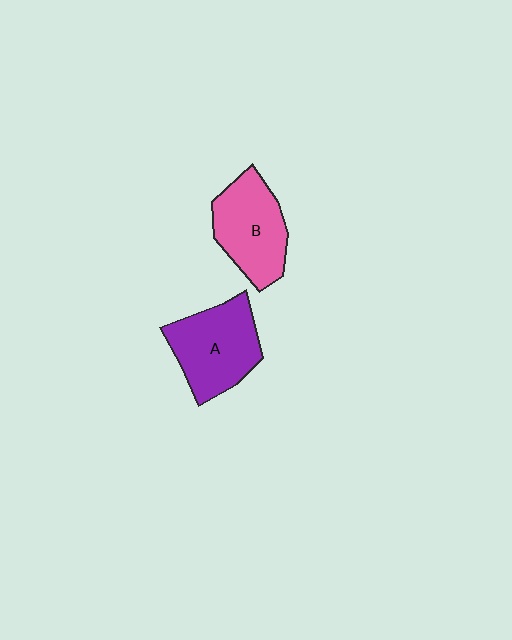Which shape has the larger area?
Shape A (purple).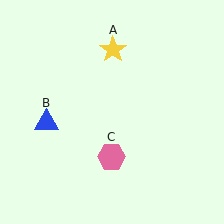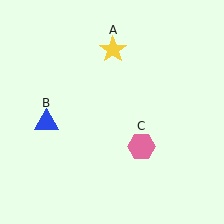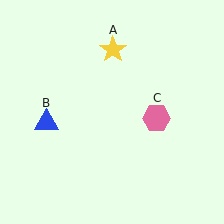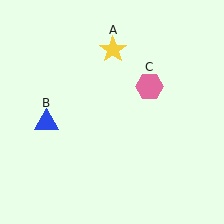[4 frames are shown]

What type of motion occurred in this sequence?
The pink hexagon (object C) rotated counterclockwise around the center of the scene.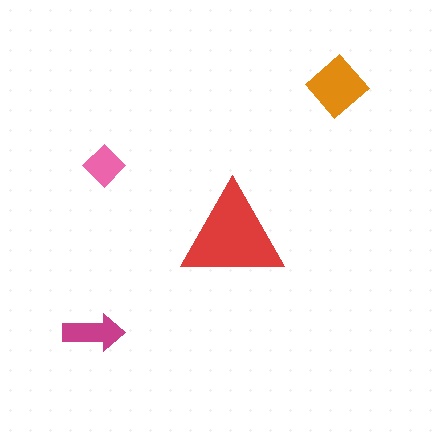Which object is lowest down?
The magenta arrow is bottommost.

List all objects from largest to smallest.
The red triangle, the orange diamond, the magenta arrow, the pink diamond.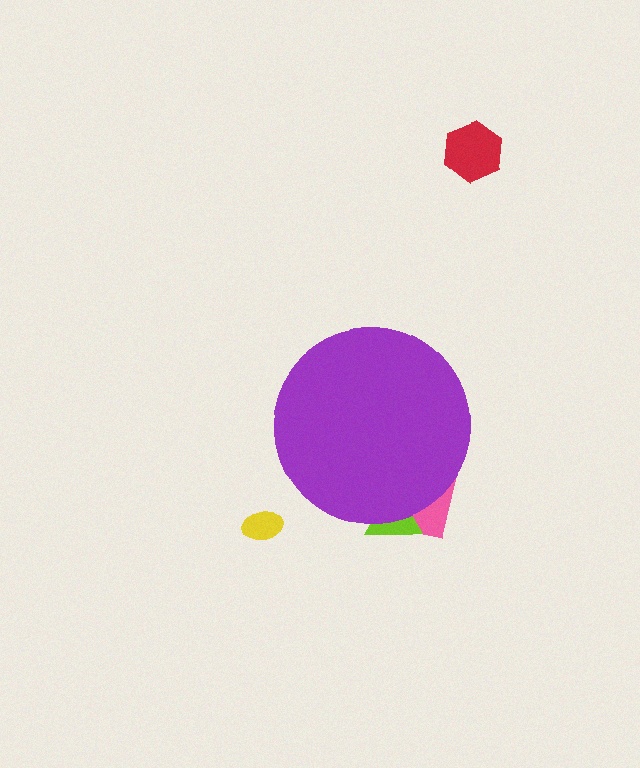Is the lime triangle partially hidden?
Yes, the lime triangle is partially hidden behind the purple circle.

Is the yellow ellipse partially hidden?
No, the yellow ellipse is fully visible.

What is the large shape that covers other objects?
A purple circle.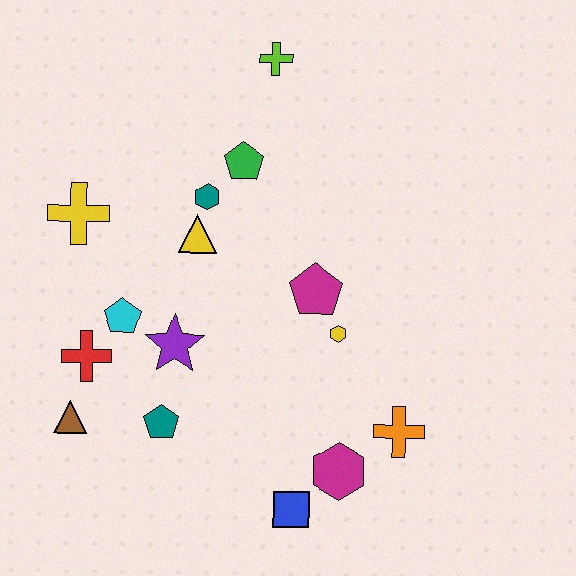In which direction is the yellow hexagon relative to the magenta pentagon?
The yellow hexagon is below the magenta pentagon.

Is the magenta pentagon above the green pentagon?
No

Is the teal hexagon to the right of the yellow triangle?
Yes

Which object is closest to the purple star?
The cyan pentagon is closest to the purple star.